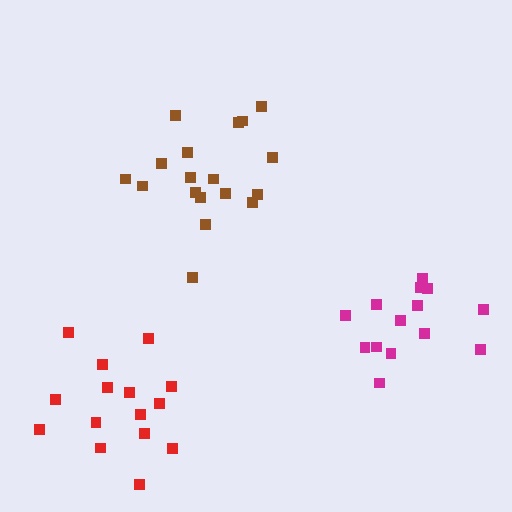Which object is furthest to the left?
The red cluster is leftmost.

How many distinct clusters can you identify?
There are 3 distinct clusters.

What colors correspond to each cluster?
The clusters are colored: red, brown, magenta.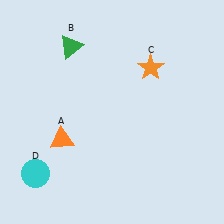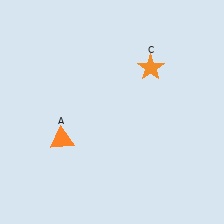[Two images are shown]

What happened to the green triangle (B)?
The green triangle (B) was removed in Image 2. It was in the top-left area of Image 1.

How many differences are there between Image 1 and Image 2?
There are 2 differences between the two images.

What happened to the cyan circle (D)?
The cyan circle (D) was removed in Image 2. It was in the bottom-left area of Image 1.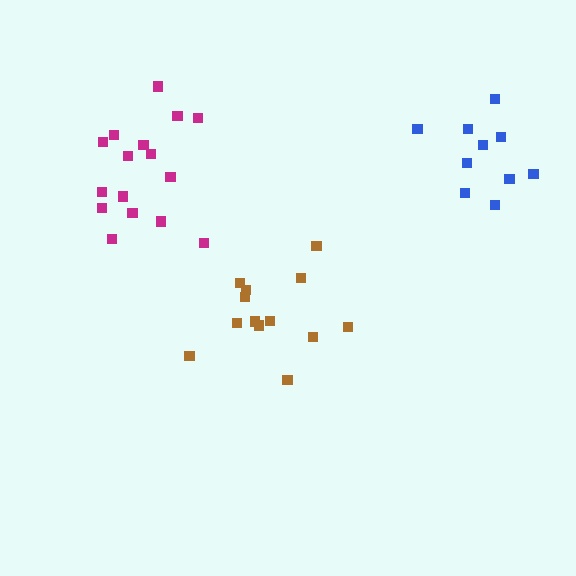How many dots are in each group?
Group 1: 13 dots, Group 2: 10 dots, Group 3: 16 dots (39 total).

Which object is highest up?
The blue cluster is topmost.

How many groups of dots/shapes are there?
There are 3 groups.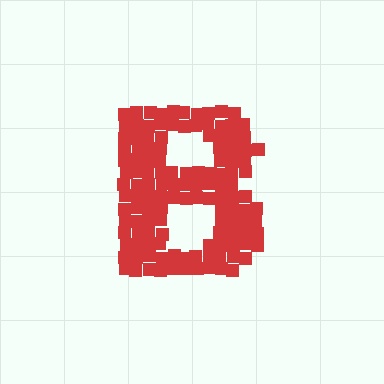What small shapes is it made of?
It is made of small squares.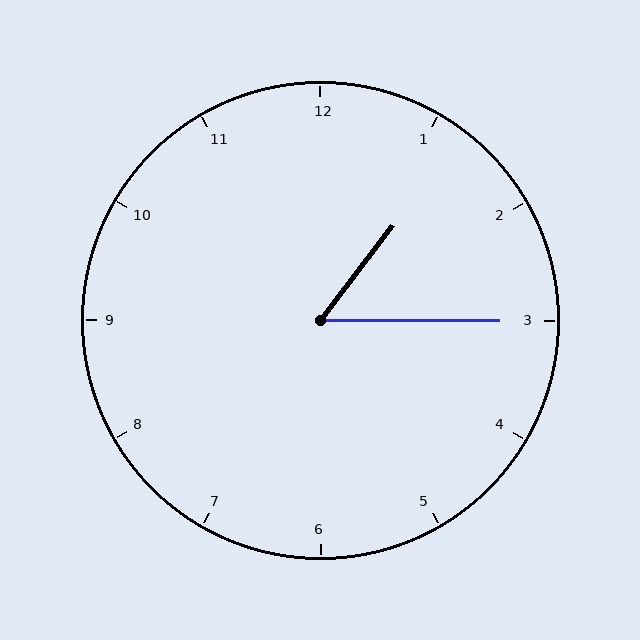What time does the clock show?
1:15.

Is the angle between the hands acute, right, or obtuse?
It is acute.